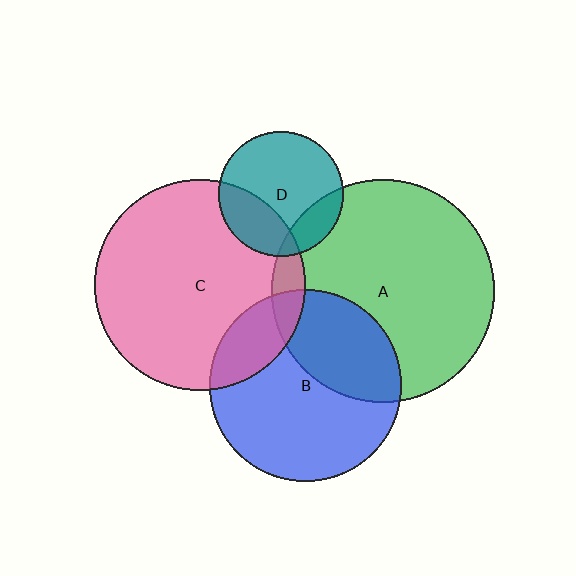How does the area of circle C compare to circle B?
Approximately 1.2 times.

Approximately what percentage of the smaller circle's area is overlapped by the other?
Approximately 30%.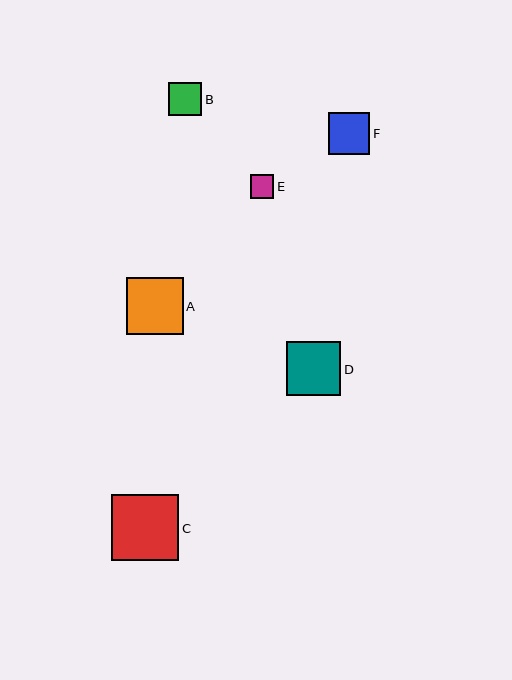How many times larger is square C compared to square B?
Square C is approximately 2.0 times the size of square B.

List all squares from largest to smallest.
From largest to smallest: C, A, D, F, B, E.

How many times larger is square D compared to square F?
Square D is approximately 1.3 times the size of square F.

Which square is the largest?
Square C is the largest with a size of approximately 67 pixels.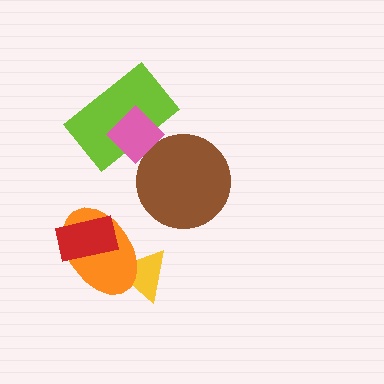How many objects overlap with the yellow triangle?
1 object overlaps with the yellow triangle.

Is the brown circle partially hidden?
Yes, it is partially covered by another shape.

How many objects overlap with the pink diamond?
2 objects overlap with the pink diamond.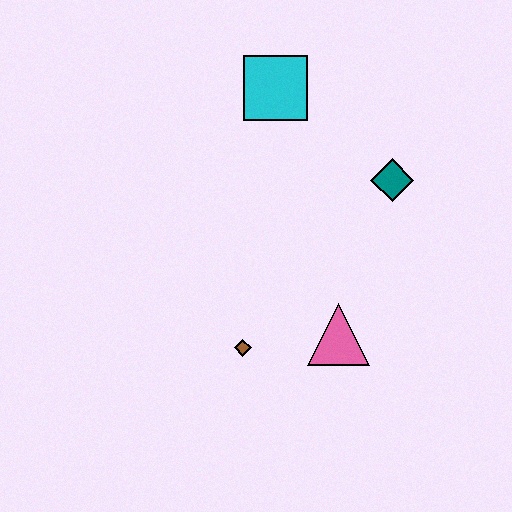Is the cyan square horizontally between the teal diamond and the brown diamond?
Yes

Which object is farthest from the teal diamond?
The brown diamond is farthest from the teal diamond.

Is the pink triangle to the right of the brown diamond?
Yes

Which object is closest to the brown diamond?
The pink triangle is closest to the brown diamond.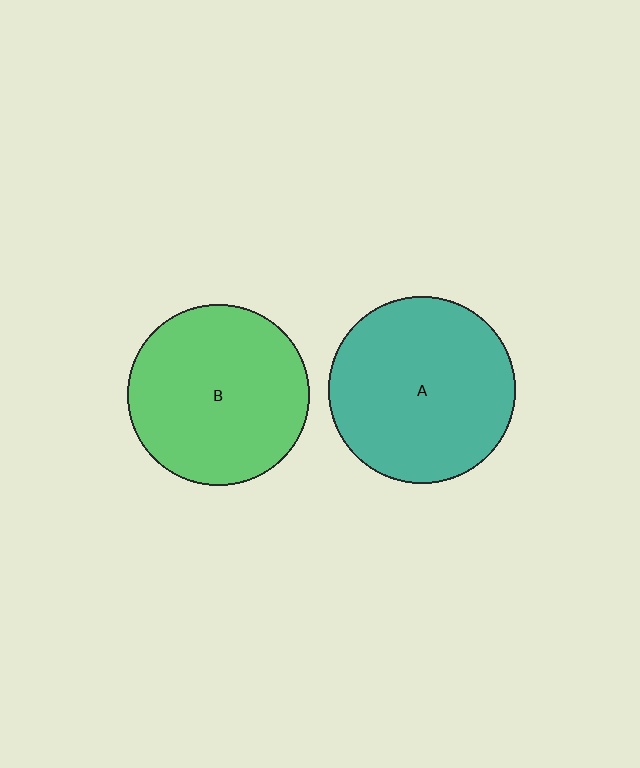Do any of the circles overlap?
No, none of the circles overlap.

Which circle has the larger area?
Circle A (teal).